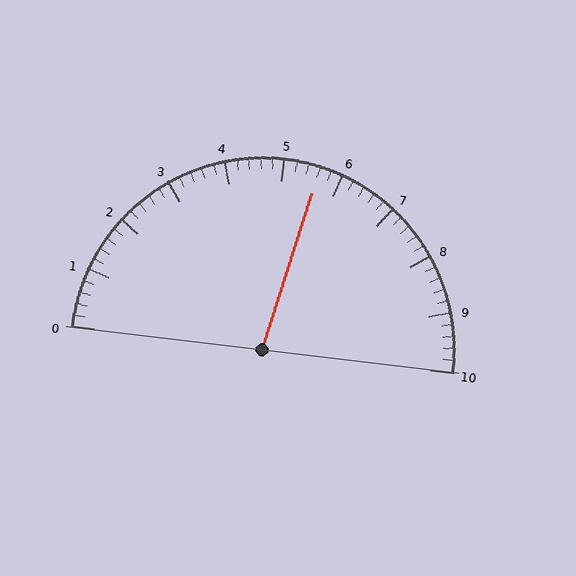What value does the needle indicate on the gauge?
The needle indicates approximately 5.6.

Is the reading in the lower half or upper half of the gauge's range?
The reading is in the upper half of the range (0 to 10).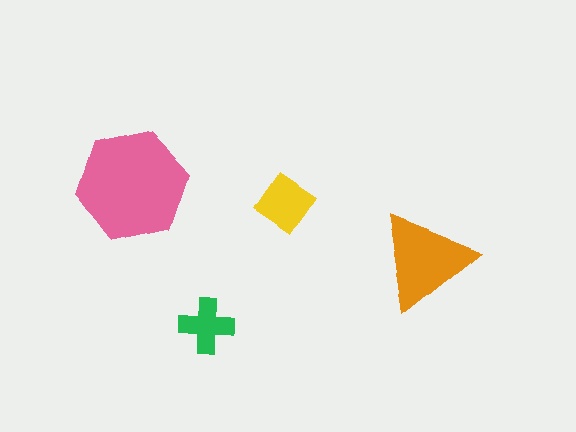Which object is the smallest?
The green cross.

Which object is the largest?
The pink hexagon.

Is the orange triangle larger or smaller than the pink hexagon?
Smaller.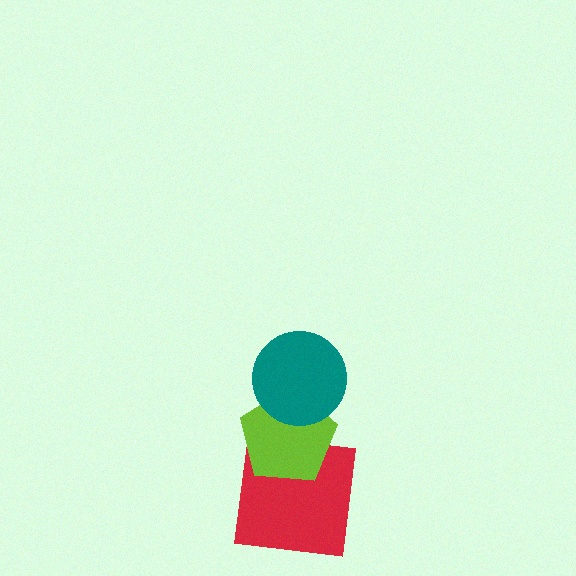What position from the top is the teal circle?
The teal circle is 1st from the top.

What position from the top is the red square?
The red square is 3rd from the top.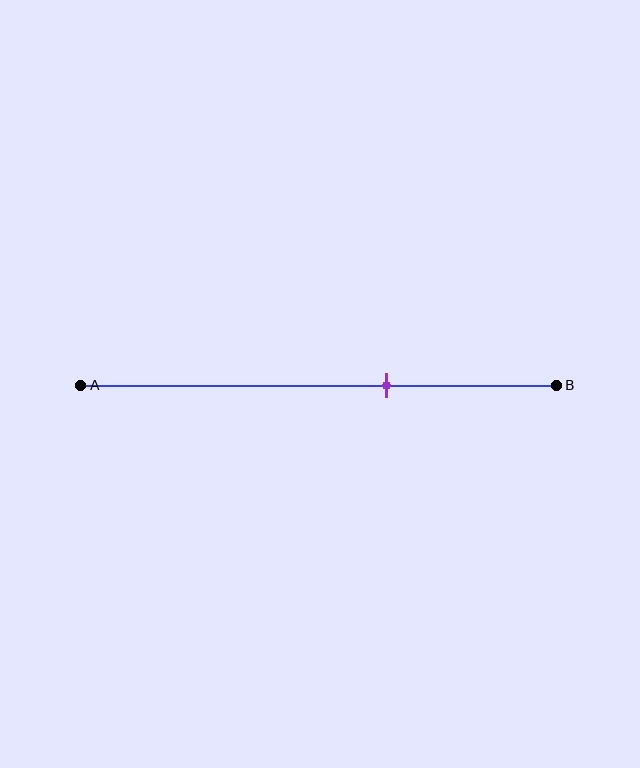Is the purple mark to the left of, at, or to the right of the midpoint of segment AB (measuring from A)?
The purple mark is to the right of the midpoint of segment AB.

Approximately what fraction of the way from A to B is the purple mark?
The purple mark is approximately 65% of the way from A to B.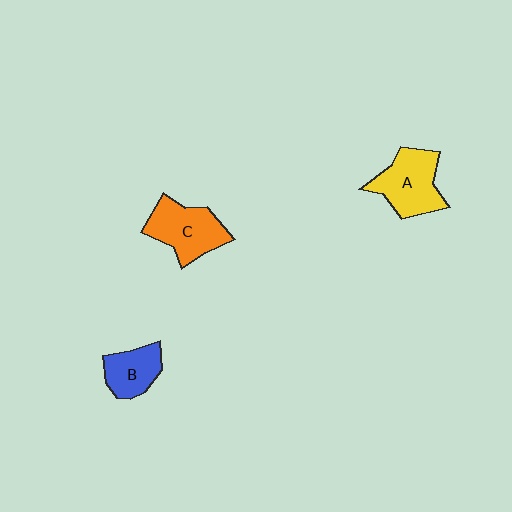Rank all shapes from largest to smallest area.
From largest to smallest: A (yellow), C (orange), B (blue).